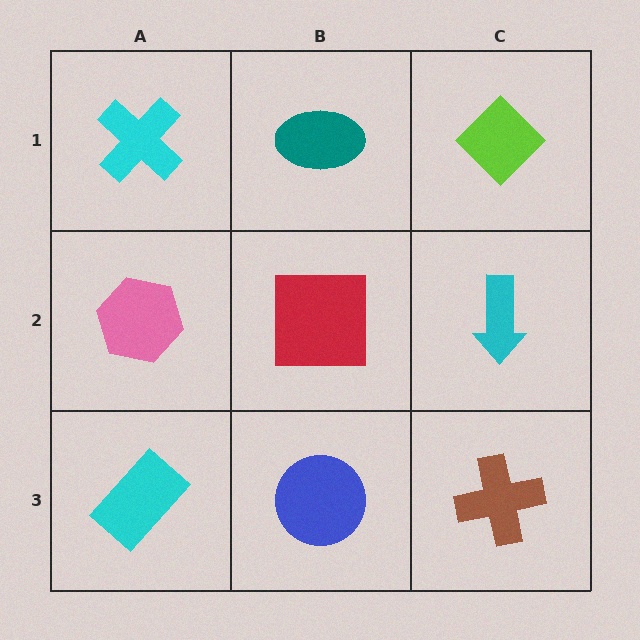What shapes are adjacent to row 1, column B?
A red square (row 2, column B), a cyan cross (row 1, column A), a lime diamond (row 1, column C).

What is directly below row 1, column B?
A red square.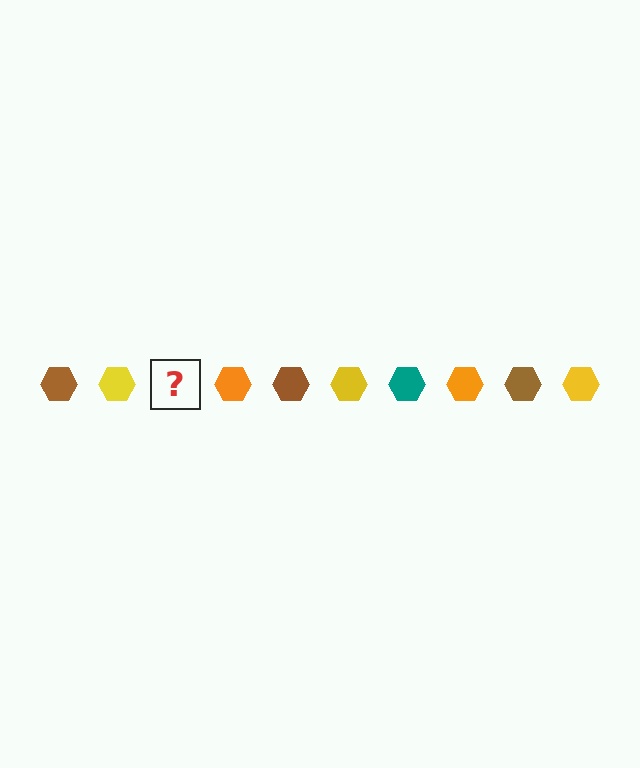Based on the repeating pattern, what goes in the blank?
The blank should be a teal hexagon.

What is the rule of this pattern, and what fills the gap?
The rule is that the pattern cycles through brown, yellow, teal, orange hexagons. The gap should be filled with a teal hexagon.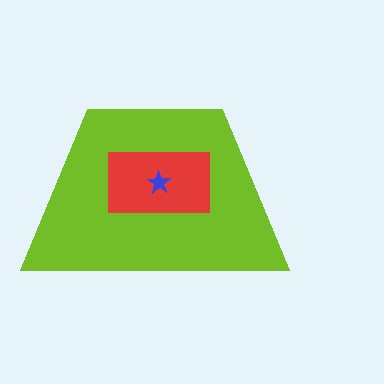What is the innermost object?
The blue star.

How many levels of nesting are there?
3.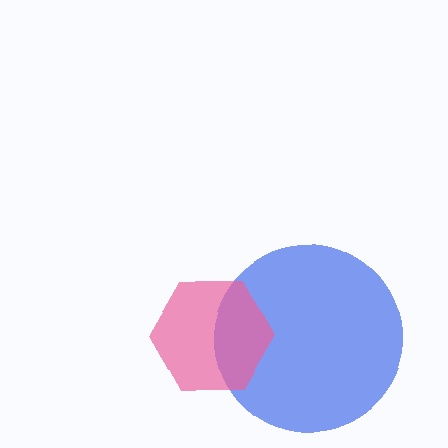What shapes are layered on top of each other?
The layered shapes are: a blue circle, a pink hexagon.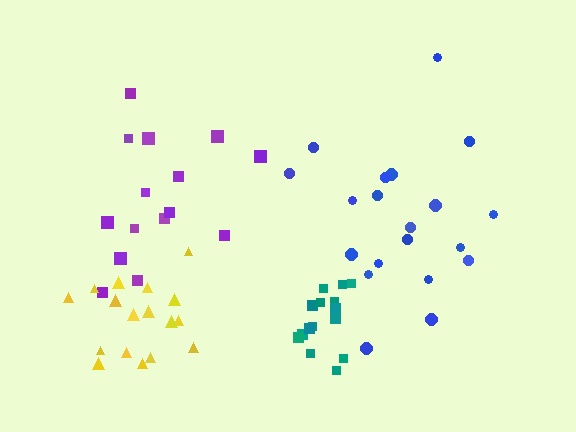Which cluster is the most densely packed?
Teal.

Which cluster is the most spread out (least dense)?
Blue.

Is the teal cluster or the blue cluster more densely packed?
Teal.